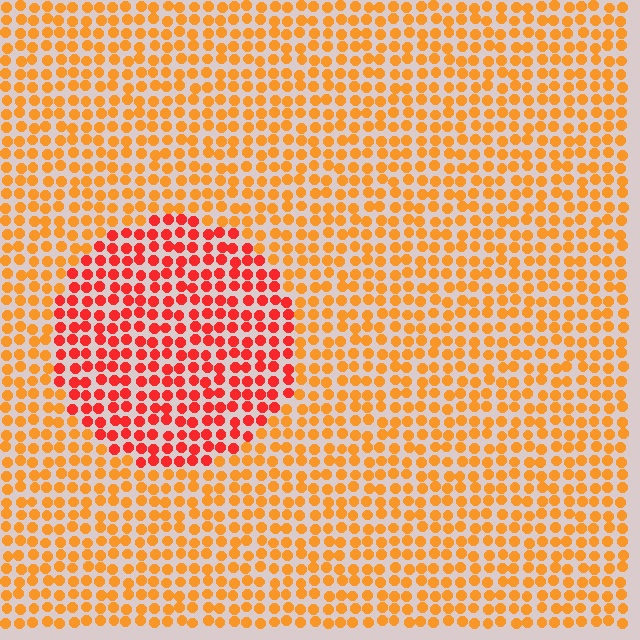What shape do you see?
I see a circle.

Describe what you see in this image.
The image is filled with small orange elements in a uniform arrangement. A circle-shaped region is visible where the elements are tinted to a slightly different hue, forming a subtle color boundary.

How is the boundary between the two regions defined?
The boundary is defined purely by a slight shift in hue (about 33 degrees). Spacing, size, and orientation are identical on both sides.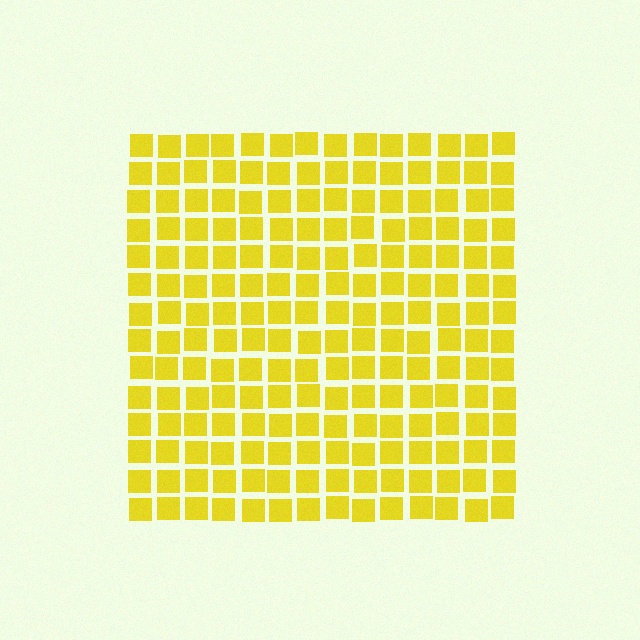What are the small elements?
The small elements are squares.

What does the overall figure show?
The overall figure shows a square.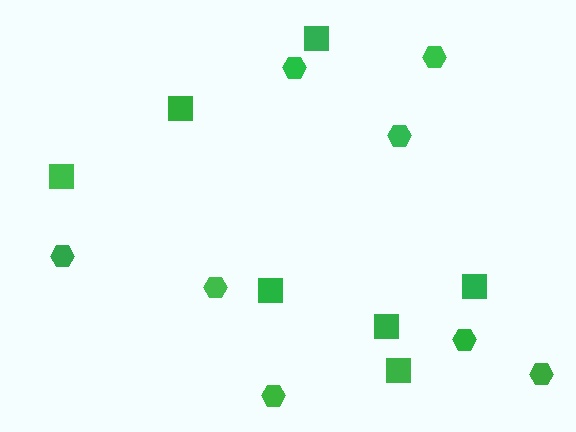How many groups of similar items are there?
There are 2 groups: one group of hexagons (8) and one group of squares (7).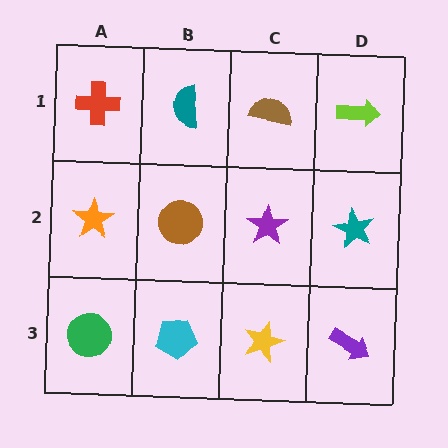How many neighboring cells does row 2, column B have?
4.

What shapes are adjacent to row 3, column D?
A teal star (row 2, column D), a yellow star (row 3, column C).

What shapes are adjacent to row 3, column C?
A purple star (row 2, column C), a cyan pentagon (row 3, column B), a purple arrow (row 3, column D).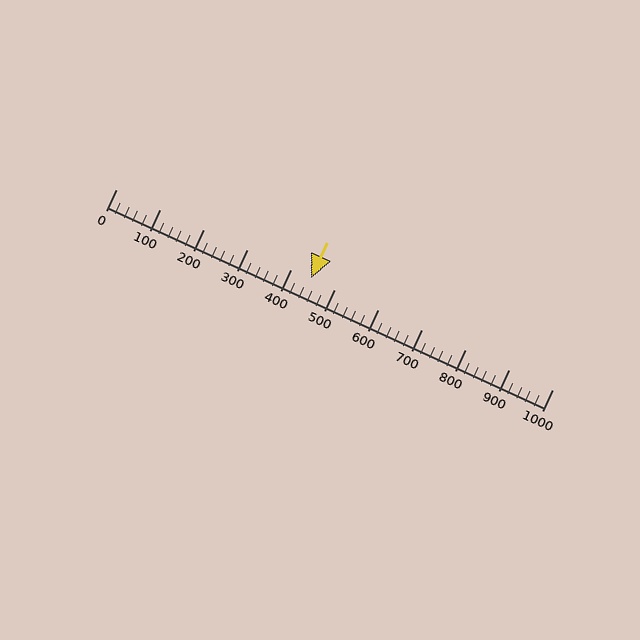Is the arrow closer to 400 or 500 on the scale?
The arrow is closer to 400.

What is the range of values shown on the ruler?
The ruler shows values from 0 to 1000.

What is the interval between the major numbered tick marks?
The major tick marks are spaced 100 units apart.